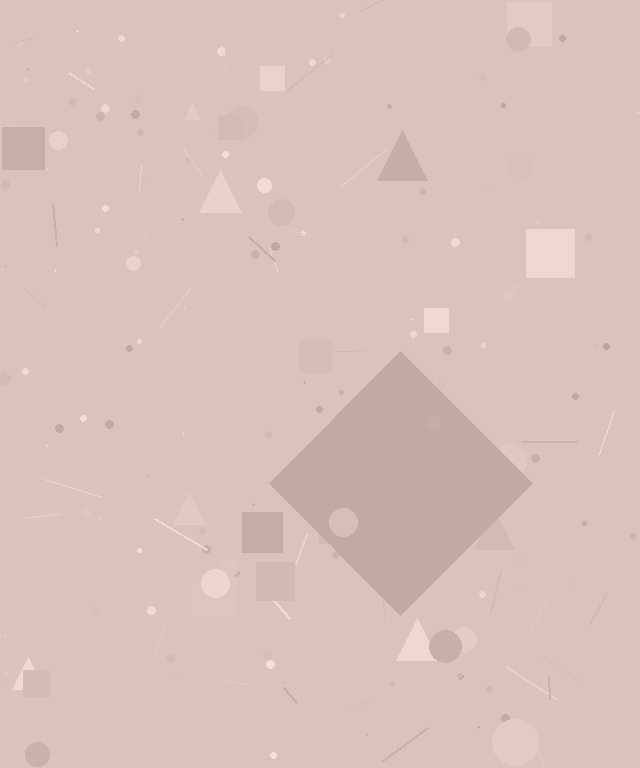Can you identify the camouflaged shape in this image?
The camouflaged shape is a diamond.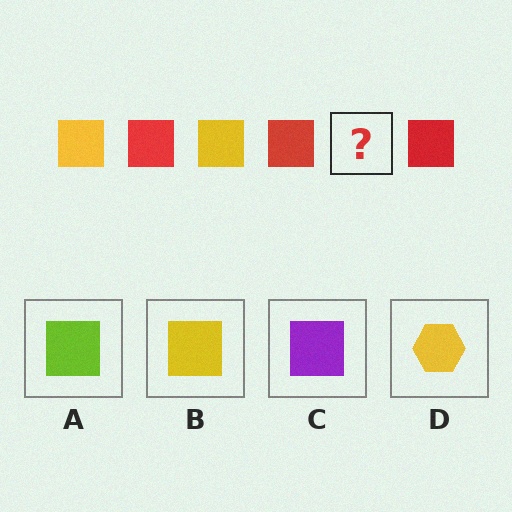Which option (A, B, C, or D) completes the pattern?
B.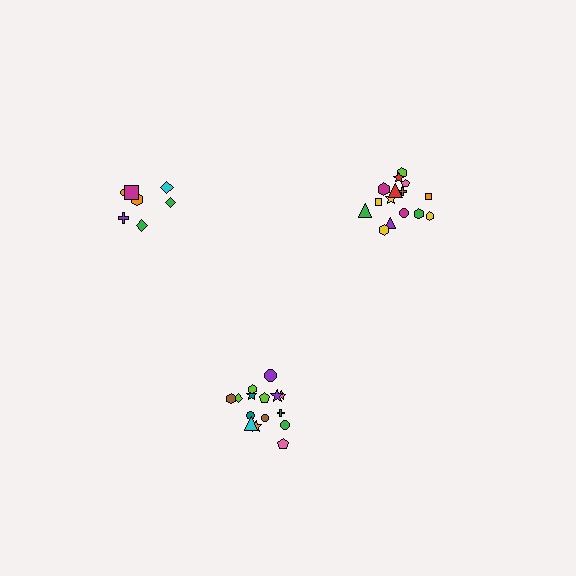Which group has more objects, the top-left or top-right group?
The top-right group.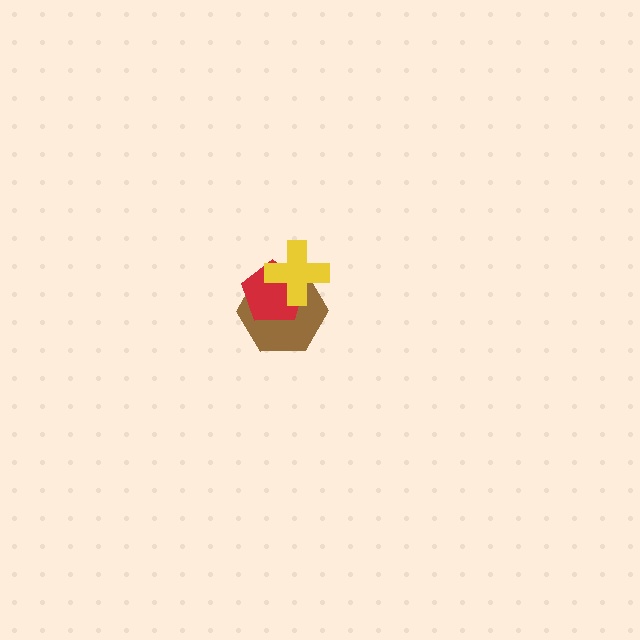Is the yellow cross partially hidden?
No, no other shape covers it.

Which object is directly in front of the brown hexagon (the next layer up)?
The red pentagon is directly in front of the brown hexagon.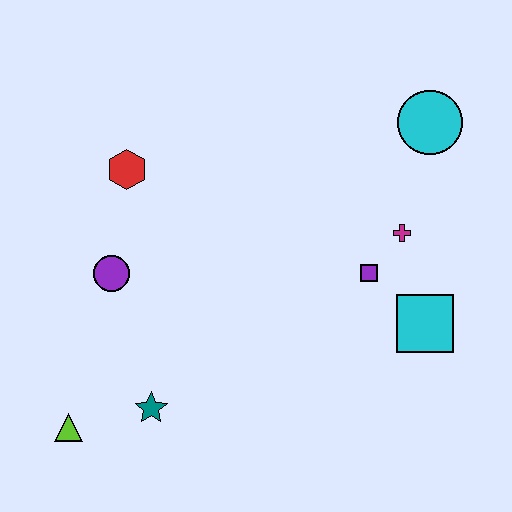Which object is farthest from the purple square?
The lime triangle is farthest from the purple square.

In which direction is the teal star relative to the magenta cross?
The teal star is to the left of the magenta cross.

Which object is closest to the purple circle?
The red hexagon is closest to the purple circle.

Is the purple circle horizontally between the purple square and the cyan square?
No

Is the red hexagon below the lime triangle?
No